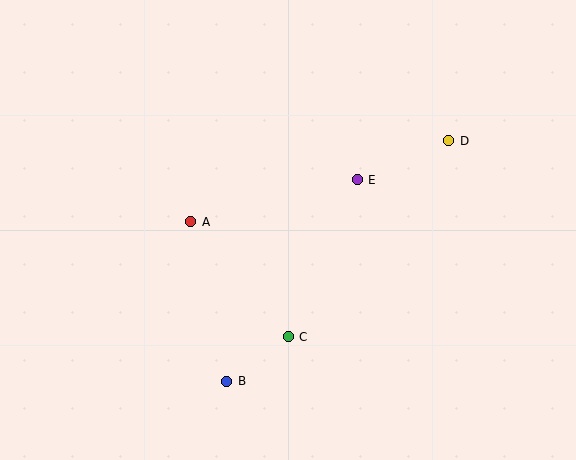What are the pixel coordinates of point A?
Point A is at (191, 222).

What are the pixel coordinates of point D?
Point D is at (449, 141).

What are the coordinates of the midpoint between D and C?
The midpoint between D and C is at (368, 239).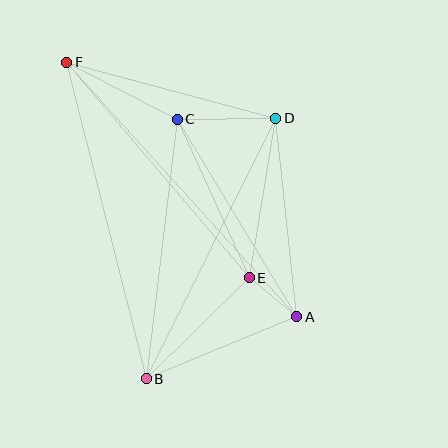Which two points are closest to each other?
Points A and E are closest to each other.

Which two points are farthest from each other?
Points A and F are farthest from each other.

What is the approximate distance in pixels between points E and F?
The distance between E and F is approximately 283 pixels.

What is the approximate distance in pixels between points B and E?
The distance between B and E is approximately 144 pixels.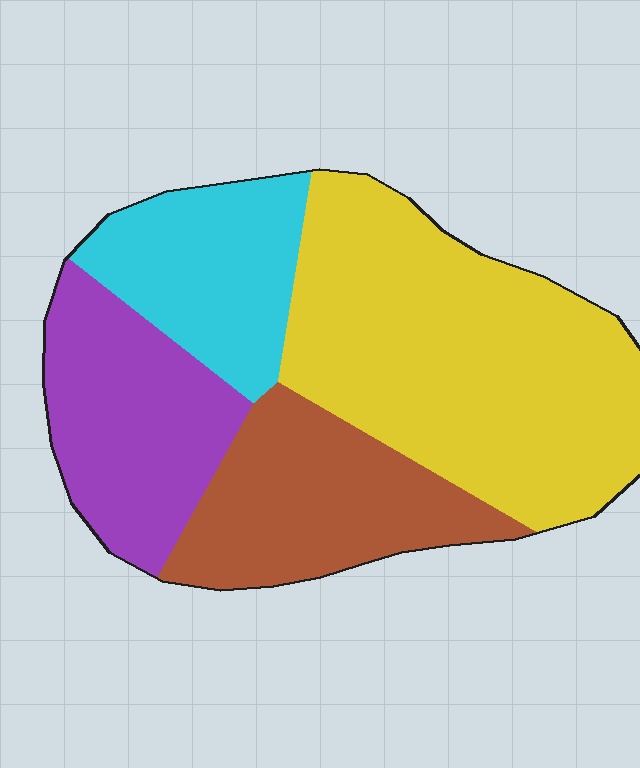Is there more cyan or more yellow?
Yellow.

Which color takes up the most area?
Yellow, at roughly 40%.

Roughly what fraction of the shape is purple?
Purple takes up less than a quarter of the shape.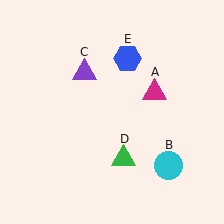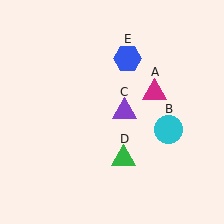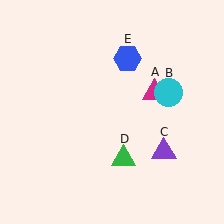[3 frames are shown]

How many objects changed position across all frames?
2 objects changed position: cyan circle (object B), purple triangle (object C).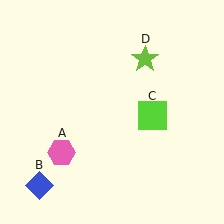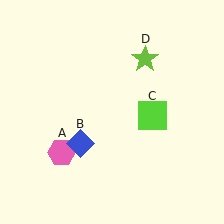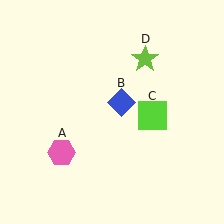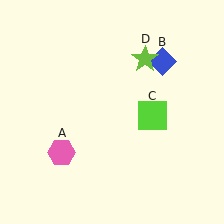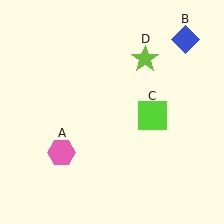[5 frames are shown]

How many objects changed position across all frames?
1 object changed position: blue diamond (object B).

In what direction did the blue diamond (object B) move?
The blue diamond (object B) moved up and to the right.